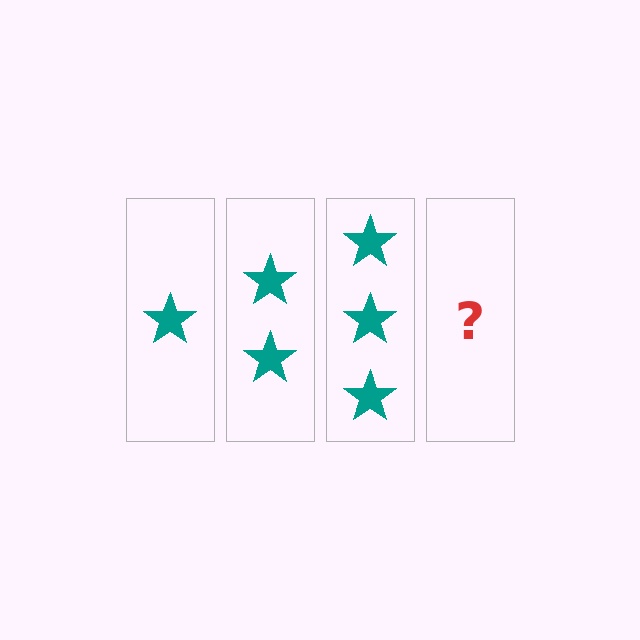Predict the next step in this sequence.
The next step is 4 stars.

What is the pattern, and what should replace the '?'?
The pattern is that each step adds one more star. The '?' should be 4 stars.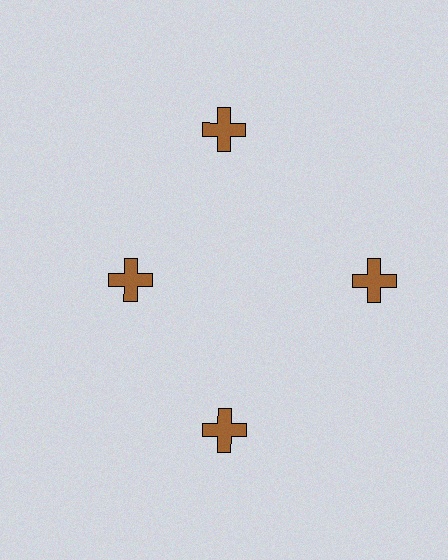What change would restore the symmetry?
The symmetry would be restored by moving it outward, back onto the ring so that all 4 crosses sit at equal angles and equal distance from the center.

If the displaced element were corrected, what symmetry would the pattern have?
It would have 4-fold rotational symmetry — the pattern would map onto itself every 90 degrees.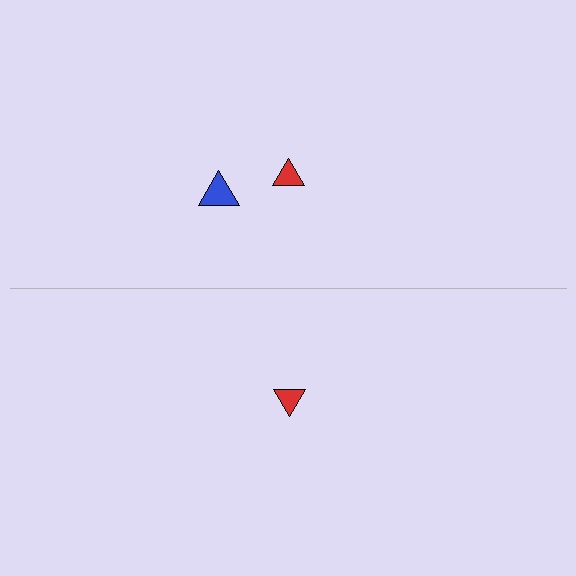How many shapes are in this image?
There are 3 shapes in this image.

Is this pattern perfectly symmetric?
No, the pattern is not perfectly symmetric. A blue triangle is missing from the bottom side.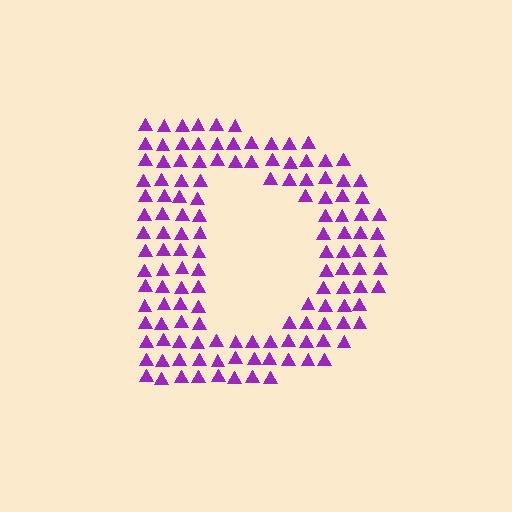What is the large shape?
The large shape is the letter D.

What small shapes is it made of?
It is made of small triangles.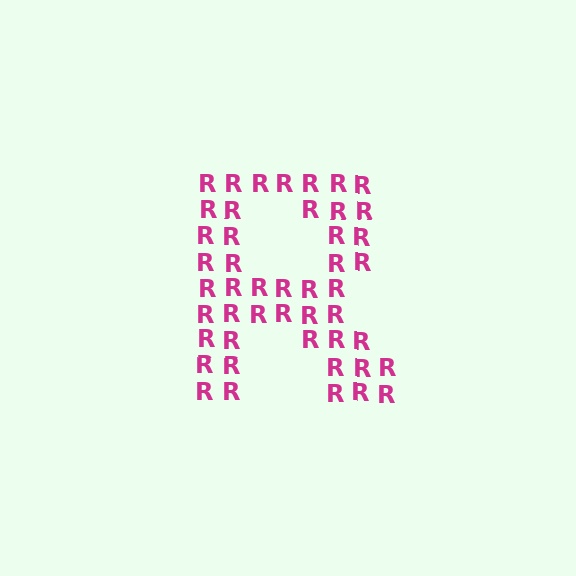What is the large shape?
The large shape is the letter R.